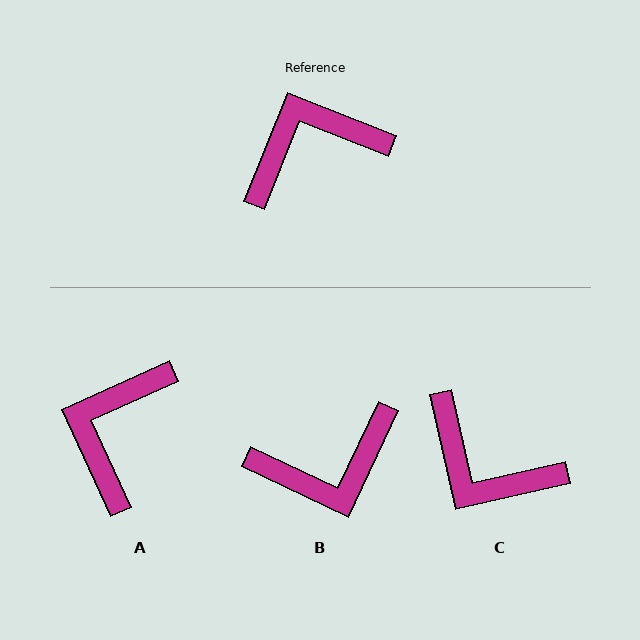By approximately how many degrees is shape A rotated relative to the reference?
Approximately 46 degrees counter-clockwise.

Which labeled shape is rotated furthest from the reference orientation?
B, about 177 degrees away.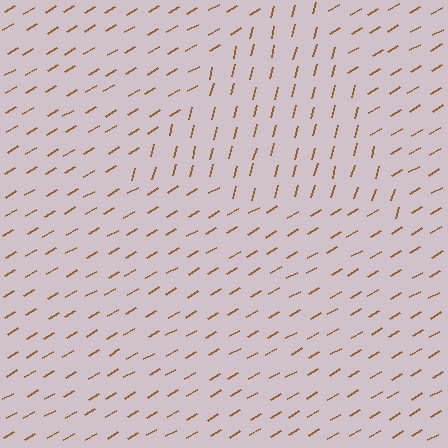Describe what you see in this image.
The image is filled with small brown line segments. A triangle region in the image has lines oriented differently from the surrounding lines, creating a visible texture boundary.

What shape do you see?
I see a triangle.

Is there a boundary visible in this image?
Yes, there is a texture boundary formed by a change in line orientation.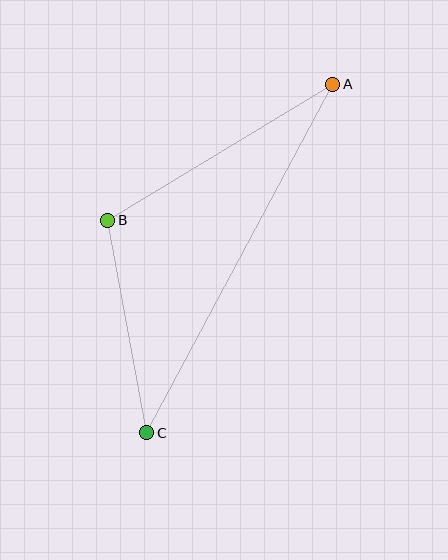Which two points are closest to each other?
Points B and C are closest to each other.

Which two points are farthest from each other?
Points A and C are farthest from each other.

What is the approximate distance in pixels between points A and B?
The distance between A and B is approximately 263 pixels.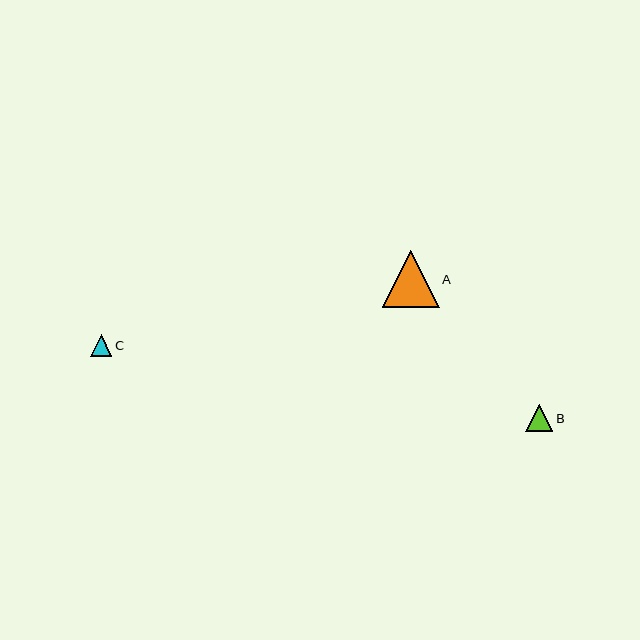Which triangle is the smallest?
Triangle C is the smallest with a size of approximately 21 pixels.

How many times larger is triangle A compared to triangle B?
Triangle A is approximately 2.1 times the size of triangle B.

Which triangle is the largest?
Triangle A is the largest with a size of approximately 57 pixels.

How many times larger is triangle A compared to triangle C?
Triangle A is approximately 2.7 times the size of triangle C.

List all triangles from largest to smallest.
From largest to smallest: A, B, C.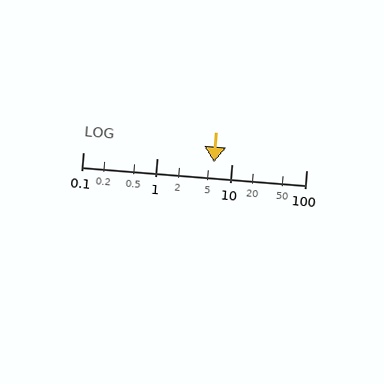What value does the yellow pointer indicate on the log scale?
The pointer indicates approximately 5.8.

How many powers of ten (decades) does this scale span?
The scale spans 3 decades, from 0.1 to 100.